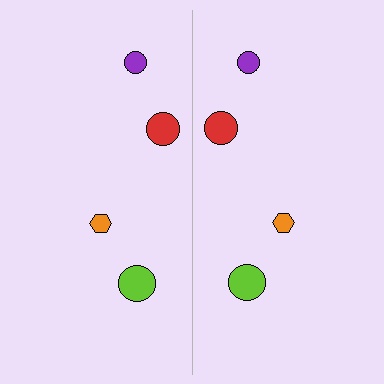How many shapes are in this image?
There are 8 shapes in this image.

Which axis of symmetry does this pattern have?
The pattern has a vertical axis of symmetry running through the center of the image.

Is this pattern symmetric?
Yes, this pattern has bilateral (reflection) symmetry.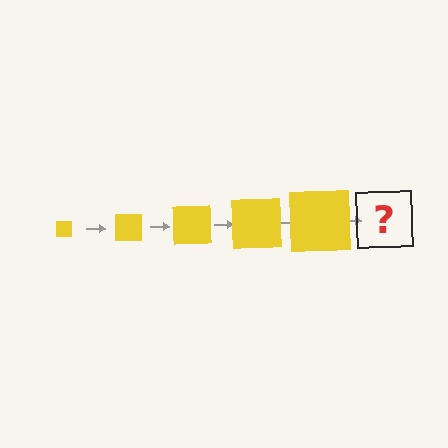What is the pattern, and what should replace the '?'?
The pattern is that the square gets progressively larger each step. The '?' should be a yellow square, larger than the previous one.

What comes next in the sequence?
The next element should be a yellow square, larger than the previous one.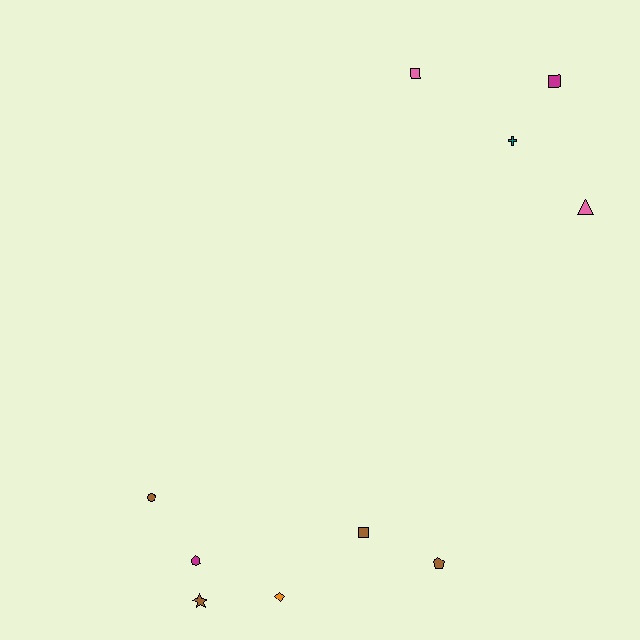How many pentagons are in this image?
There is 1 pentagon.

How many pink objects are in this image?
There are 2 pink objects.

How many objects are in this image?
There are 10 objects.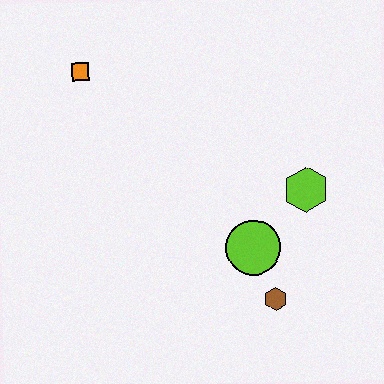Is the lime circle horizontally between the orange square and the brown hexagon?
Yes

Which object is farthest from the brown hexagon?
The orange square is farthest from the brown hexagon.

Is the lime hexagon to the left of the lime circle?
No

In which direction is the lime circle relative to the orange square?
The lime circle is below the orange square.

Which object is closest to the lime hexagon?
The lime circle is closest to the lime hexagon.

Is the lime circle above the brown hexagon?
Yes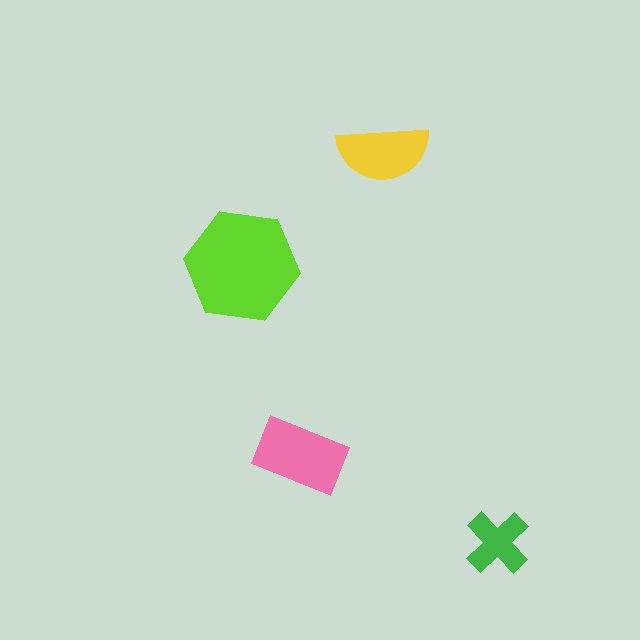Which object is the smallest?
The green cross.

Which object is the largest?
The lime hexagon.